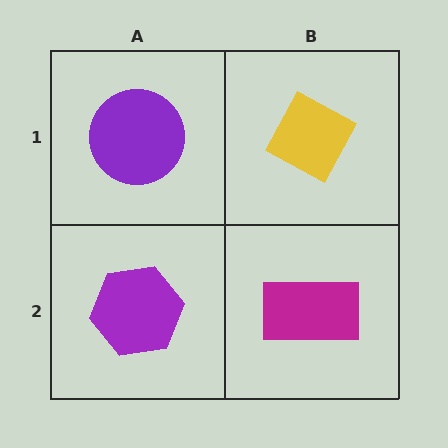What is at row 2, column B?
A magenta rectangle.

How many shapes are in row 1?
2 shapes.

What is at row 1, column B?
A yellow diamond.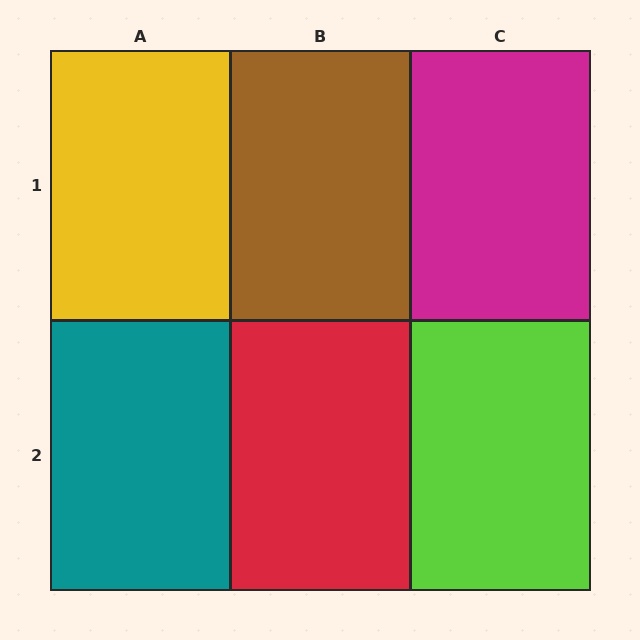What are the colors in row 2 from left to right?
Teal, red, lime.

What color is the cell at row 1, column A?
Yellow.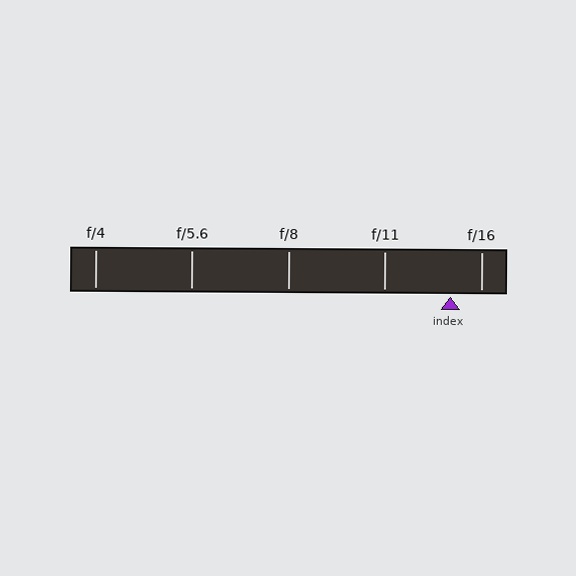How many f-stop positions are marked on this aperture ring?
There are 5 f-stop positions marked.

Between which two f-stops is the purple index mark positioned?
The index mark is between f/11 and f/16.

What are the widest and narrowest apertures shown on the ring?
The widest aperture shown is f/4 and the narrowest is f/16.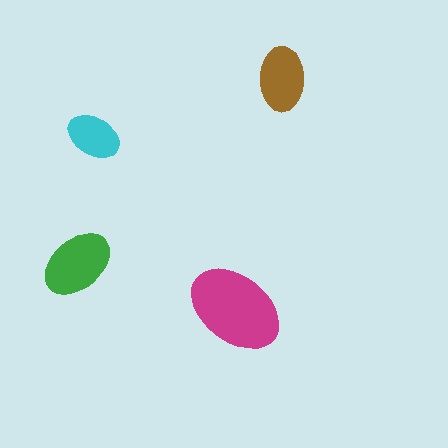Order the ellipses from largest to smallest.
the magenta one, the green one, the brown one, the cyan one.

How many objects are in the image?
There are 4 objects in the image.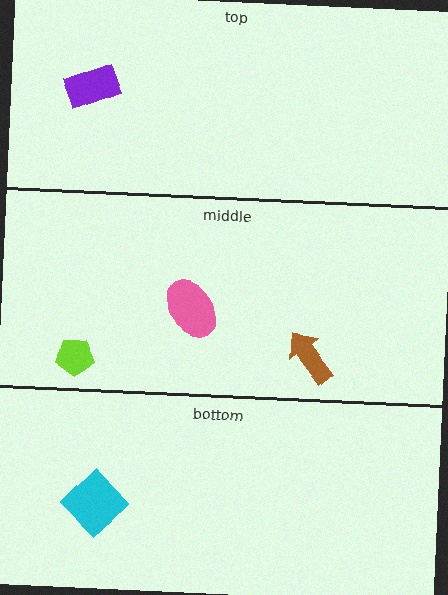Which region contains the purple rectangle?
The top region.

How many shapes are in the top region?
1.